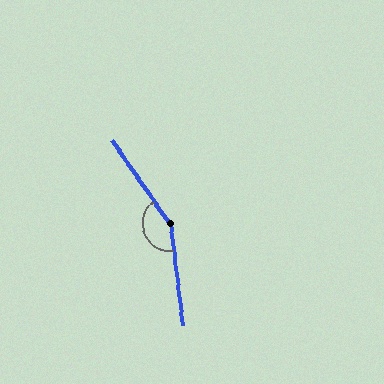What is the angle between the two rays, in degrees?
Approximately 152 degrees.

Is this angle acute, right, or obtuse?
It is obtuse.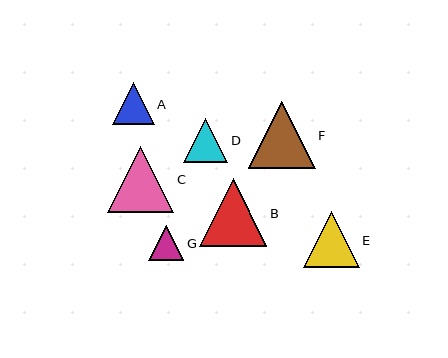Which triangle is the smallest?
Triangle G is the smallest with a size of approximately 35 pixels.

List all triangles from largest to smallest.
From largest to smallest: B, F, C, E, D, A, G.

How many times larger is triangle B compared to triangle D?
Triangle B is approximately 1.5 times the size of triangle D.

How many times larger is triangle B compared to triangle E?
Triangle B is approximately 1.2 times the size of triangle E.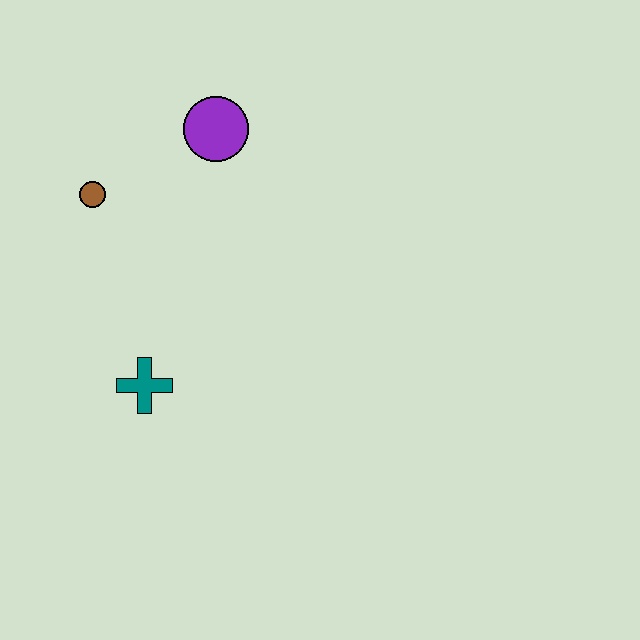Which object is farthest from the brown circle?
The teal cross is farthest from the brown circle.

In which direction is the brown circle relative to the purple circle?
The brown circle is to the left of the purple circle.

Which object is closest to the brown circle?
The purple circle is closest to the brown circle.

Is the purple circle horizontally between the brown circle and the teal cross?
No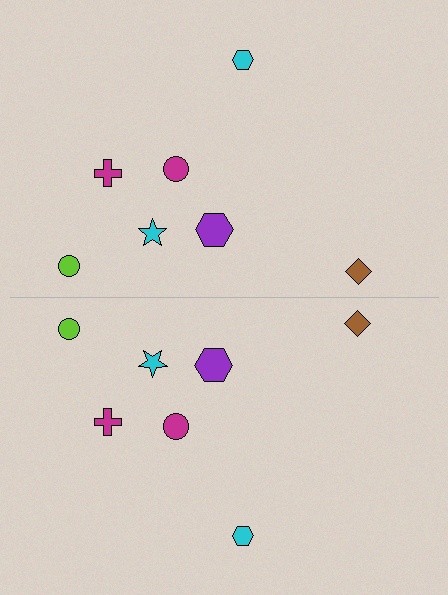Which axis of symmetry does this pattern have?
The pattern has a horizontal axis of symmetry running through the center of the image.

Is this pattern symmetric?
Yes, this pattern has bilateral (reflection) symmetry.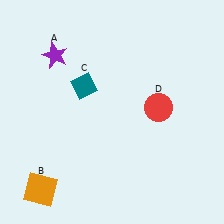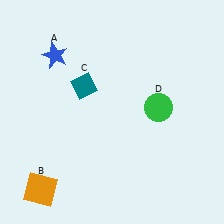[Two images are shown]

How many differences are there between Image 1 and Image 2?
There are 2 differences between the two images.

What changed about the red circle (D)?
In Image 1, D is red. In Image 2, it changed to green.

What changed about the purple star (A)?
In Image 1, A is purple. In Image 2, it changed to blue.